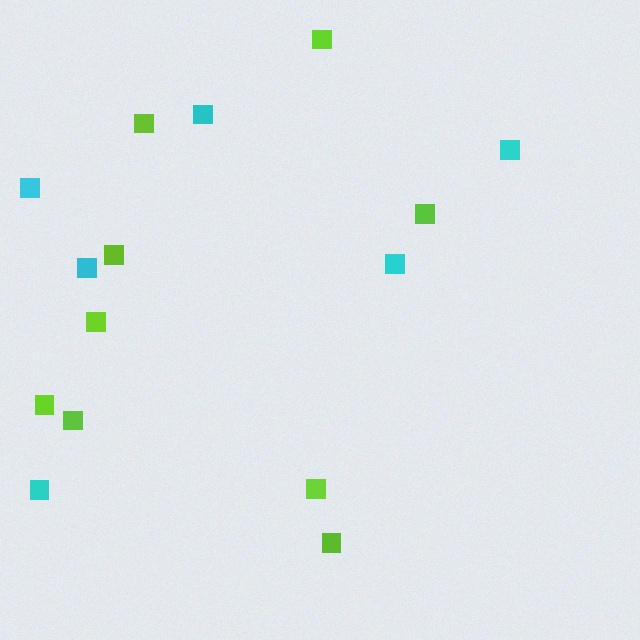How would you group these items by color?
There are 2 groups: one group of lime squares (9) and one group of cyan squares (6).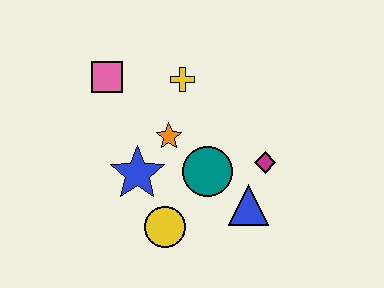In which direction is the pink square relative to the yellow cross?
The pink square is to the left of the yellow cross.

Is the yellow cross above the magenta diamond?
Yes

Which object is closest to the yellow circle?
The blue star is closest to the yellow circle.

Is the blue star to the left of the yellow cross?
Yes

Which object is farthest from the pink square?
The blue triangle is farthest from the pink square.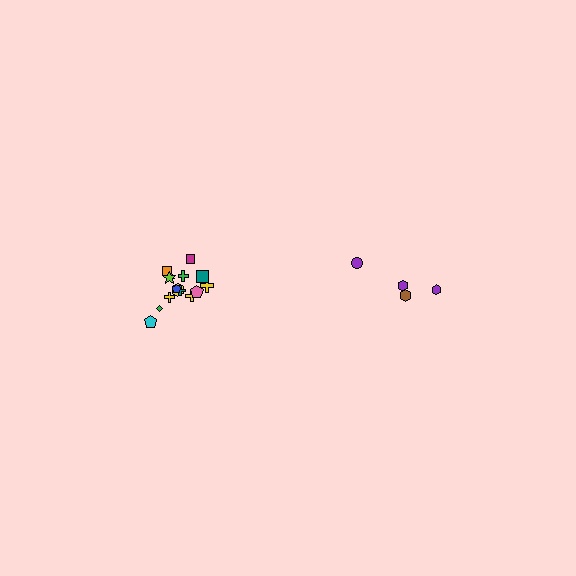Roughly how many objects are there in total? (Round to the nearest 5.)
Roughly 20 objects in total.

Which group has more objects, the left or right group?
The left group.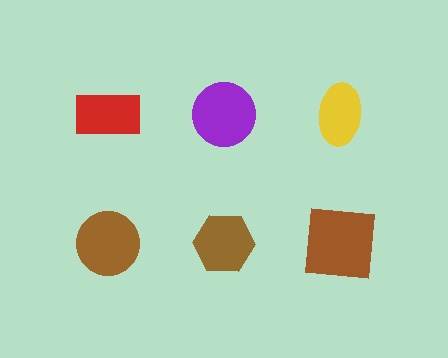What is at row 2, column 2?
A brown hexagon.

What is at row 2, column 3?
A brown square.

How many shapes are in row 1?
3 shapes.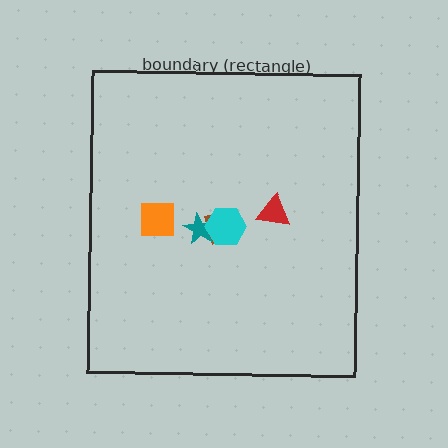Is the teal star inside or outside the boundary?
Inside.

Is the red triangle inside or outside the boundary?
Inside.